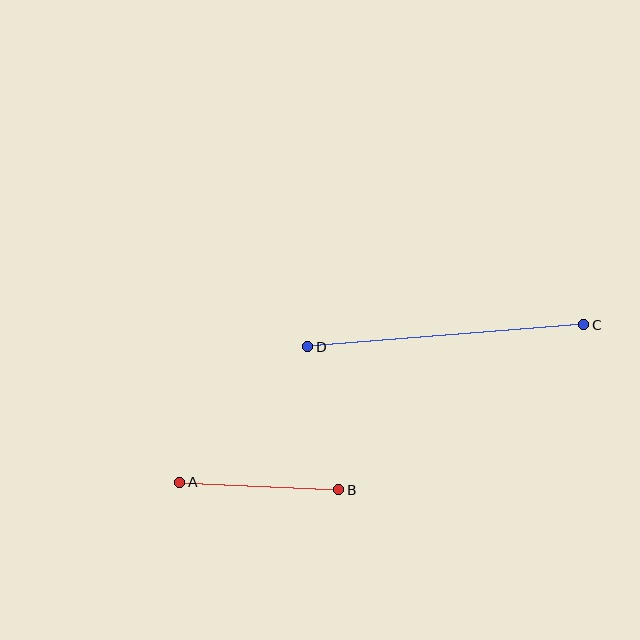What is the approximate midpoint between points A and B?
The midpoint is at approximately (259, 486) pixels.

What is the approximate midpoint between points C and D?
The midpoint is at approximately (446, 336) pixels.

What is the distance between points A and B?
The distance is approximately 159 pixels.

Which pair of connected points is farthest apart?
Points C and D are farthest apart.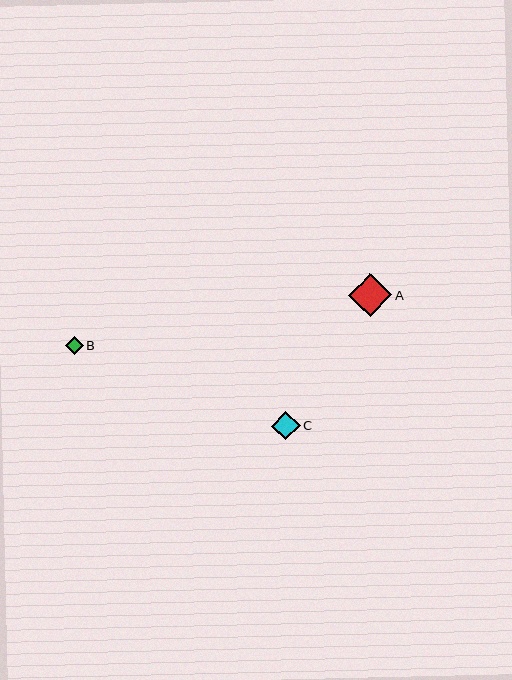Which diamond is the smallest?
Diamond B is the smallest with a size of approximately 18 pixels.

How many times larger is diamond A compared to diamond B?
Diamond A is approximately 2.4 times the size of diamond B.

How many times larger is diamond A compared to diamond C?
Diamond A is approximately 1.5 times the size of diamond C.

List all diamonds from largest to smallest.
From largest to smallest: A, C, B.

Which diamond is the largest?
Diamond A is the largest with a size of approximately 43 pixels.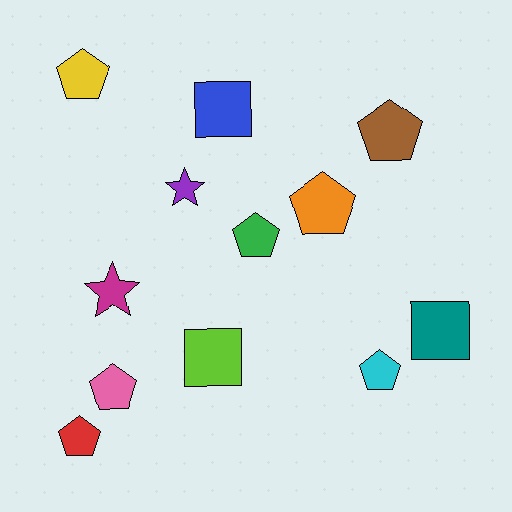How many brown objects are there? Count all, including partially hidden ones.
There is 1 brown object.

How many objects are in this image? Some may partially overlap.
There are 12 objects.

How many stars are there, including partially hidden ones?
There are 2 stars.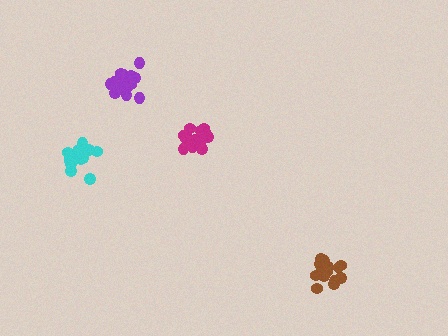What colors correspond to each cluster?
The clusters are colored: cyan, magenta, purple, brown.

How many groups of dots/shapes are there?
There are 4 groups.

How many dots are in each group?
Group 1: 18 dots, Group 2: 15 dots, Group 3: 19 dots, Group 4: 15 dots (67 total).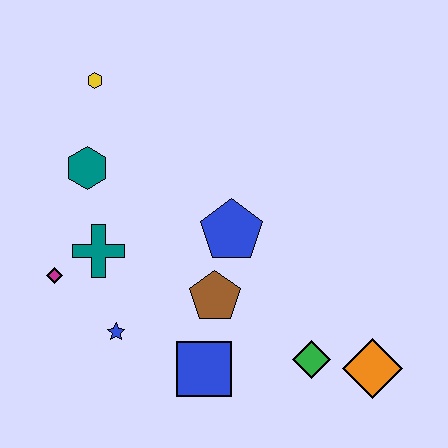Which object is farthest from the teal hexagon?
The orange diamond is farthest from the teal hexagon.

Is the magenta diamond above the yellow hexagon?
No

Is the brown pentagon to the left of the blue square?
No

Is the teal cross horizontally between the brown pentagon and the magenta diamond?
Yes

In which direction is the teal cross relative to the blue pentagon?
The teal cross is to the left of the blue pentagon.